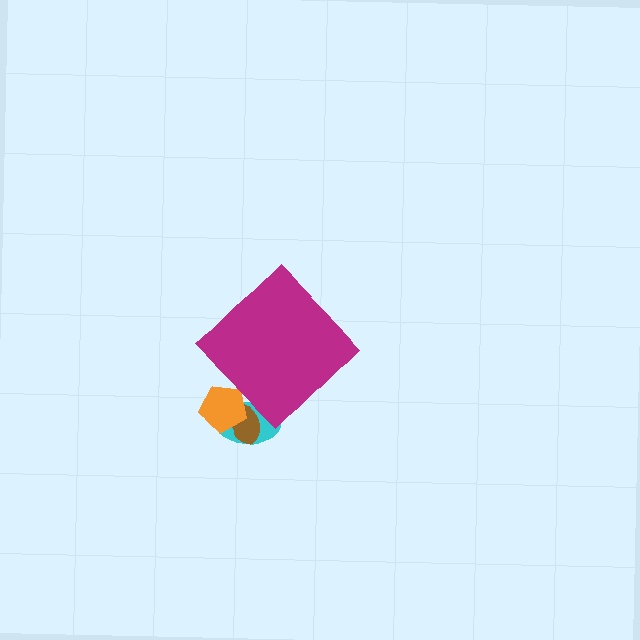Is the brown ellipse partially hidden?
Yes, the brown ellipse is partially hidden behind the magenta diamond.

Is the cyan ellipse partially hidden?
Yes, the cyan ellipse is partially hidden behind the magenta diamond.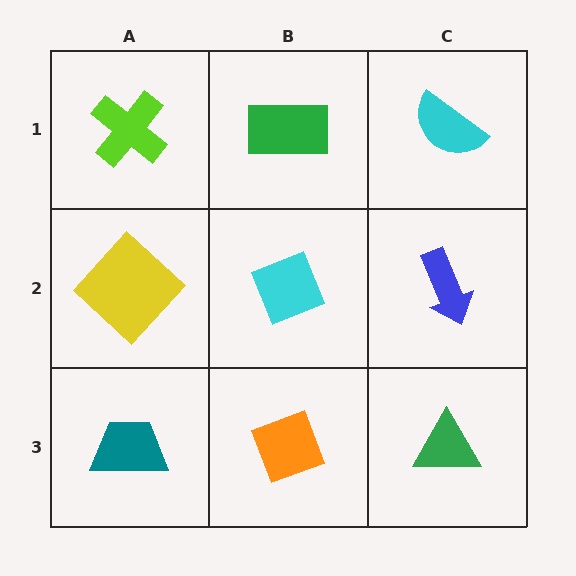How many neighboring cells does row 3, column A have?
2.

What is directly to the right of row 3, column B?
A green triangle.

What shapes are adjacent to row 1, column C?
A blue arrow (row 2, column C), a green rectangle (row 1, column B).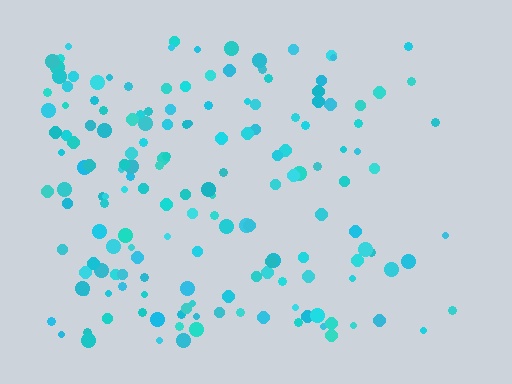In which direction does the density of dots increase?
From right to left, with the left side densest.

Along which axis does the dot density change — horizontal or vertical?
Horizontal.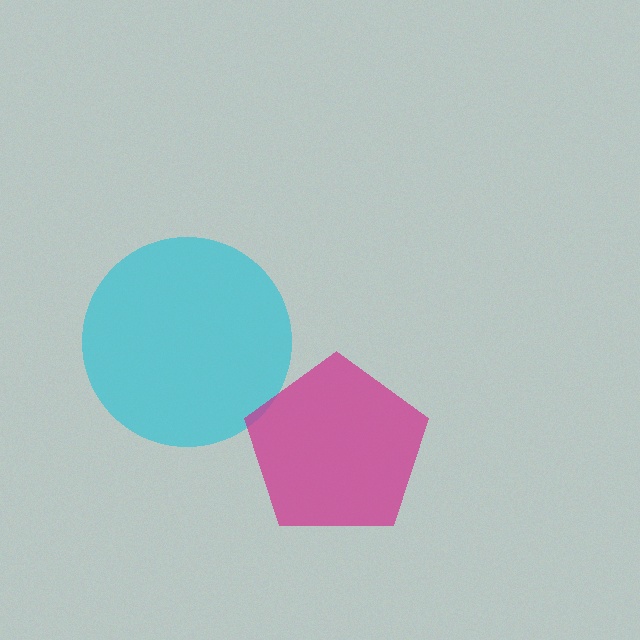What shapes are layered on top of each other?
The layered shapes are: a cyan circle, a magenta pentagon.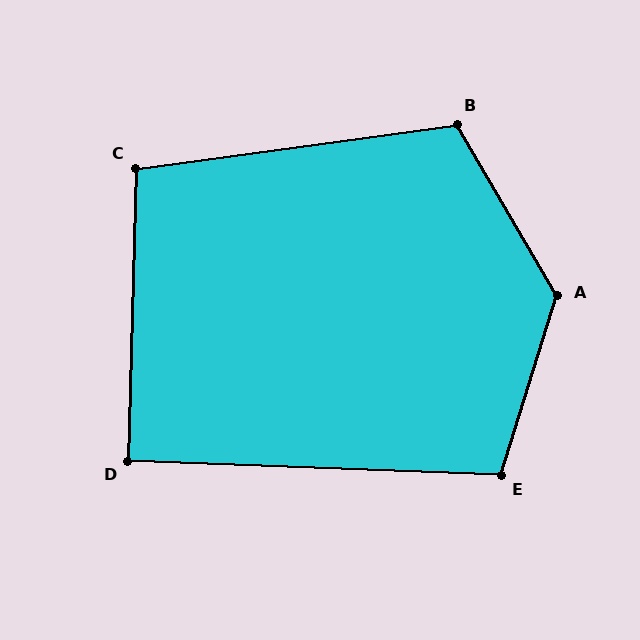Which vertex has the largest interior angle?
A, at approximately 132 degrees.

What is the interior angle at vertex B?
Approximately 113 degrees (obtuse).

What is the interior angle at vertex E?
Approximately 105 degrees (obtuse).